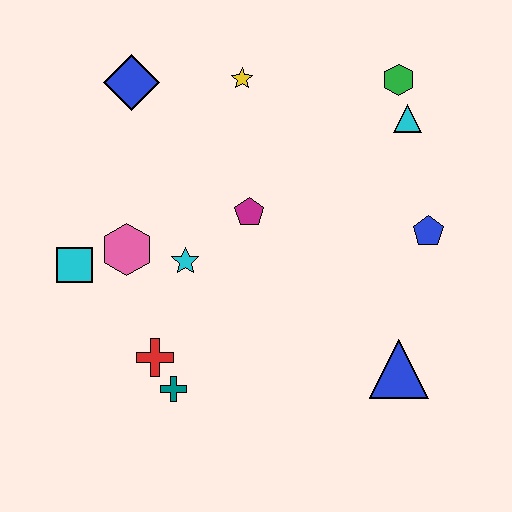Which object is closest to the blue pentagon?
The cyan triangle is closest to the blue pentagon.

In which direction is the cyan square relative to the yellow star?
The cyan square is below the yellow star.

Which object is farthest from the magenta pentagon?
The blue triangle is farthest from the magenta pentagon.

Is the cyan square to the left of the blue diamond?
Yes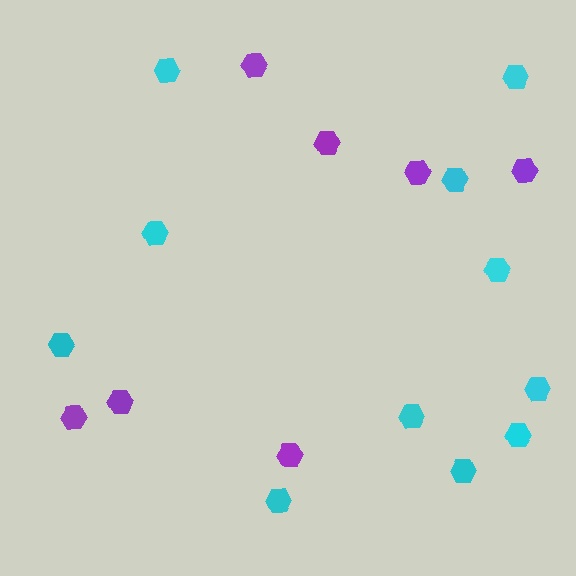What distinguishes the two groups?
There are 2 groups: one group of purple hexagons (7) and one group of cyan hexagons (11).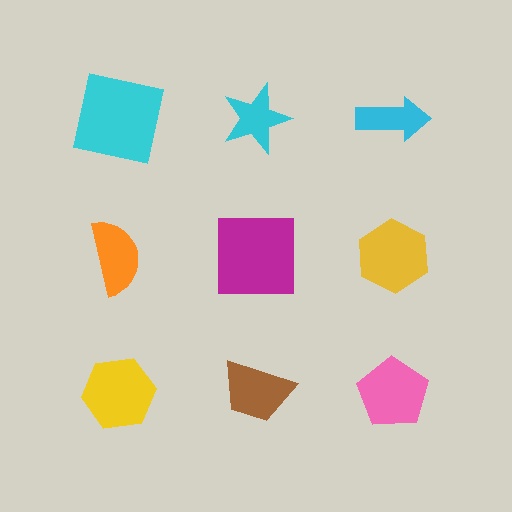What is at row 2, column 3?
A yellow hexagon.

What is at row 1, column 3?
A cyan arrow.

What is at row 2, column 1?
An orange semicircle.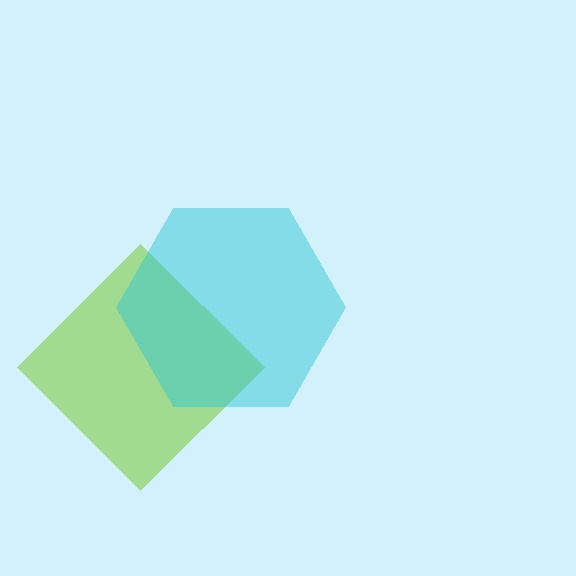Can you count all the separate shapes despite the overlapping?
Yes, there are 2 separate shapes.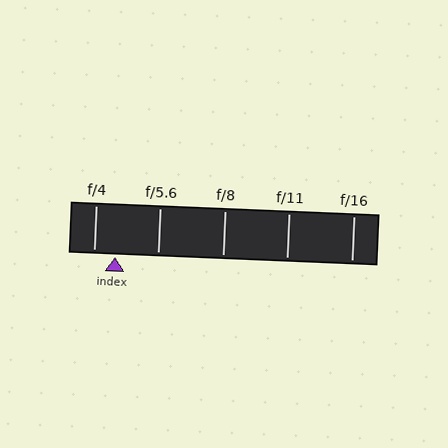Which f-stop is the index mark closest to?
The index mark is closest to f/4.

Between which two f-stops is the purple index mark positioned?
The index mark is between f/4 and f/5.6.